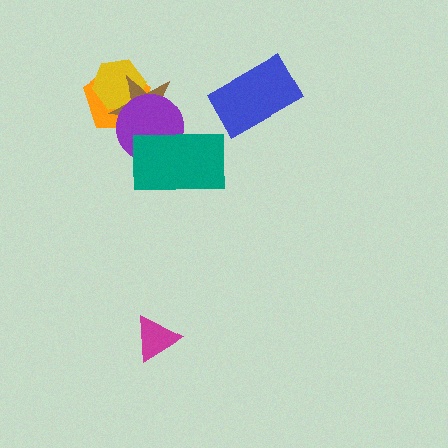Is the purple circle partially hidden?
Yes, it is partially covered by another shape.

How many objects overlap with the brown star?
4 objects overlap with the brown star.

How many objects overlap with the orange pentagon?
3 objects overlap with the orange pentagon.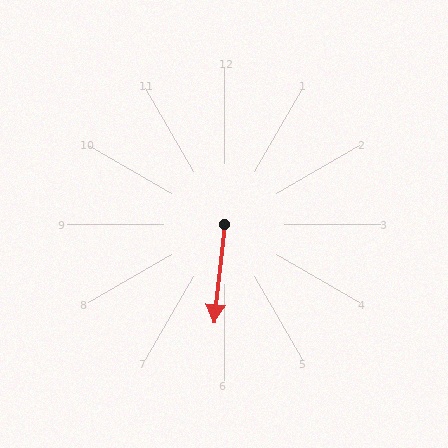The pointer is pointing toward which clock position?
Roughly 6 o'clock.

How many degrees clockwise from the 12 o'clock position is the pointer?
Approximately 186 degrees.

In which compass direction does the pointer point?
South.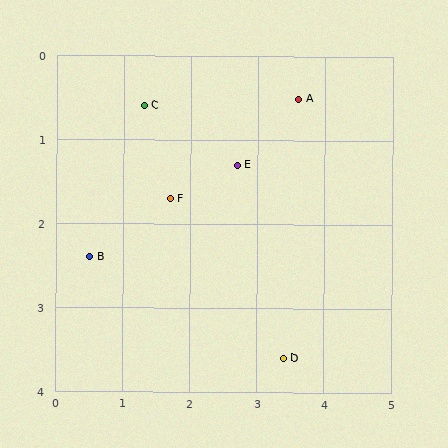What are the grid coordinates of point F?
Point F is at approximately (1.7, 1.7).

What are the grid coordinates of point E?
Point E is at approximately (2.7, 1.3).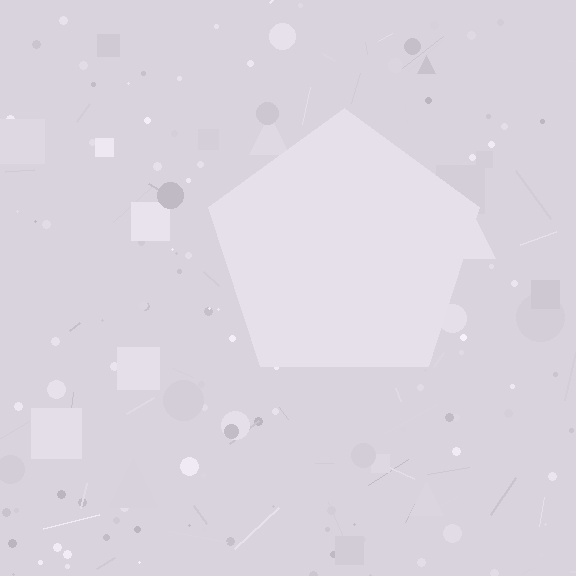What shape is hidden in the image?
A pentagon is hidden in the image.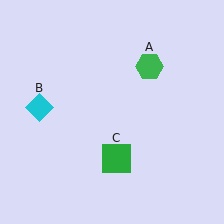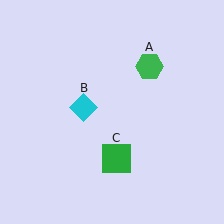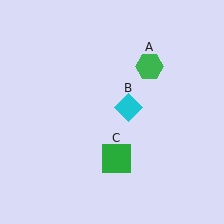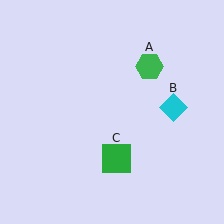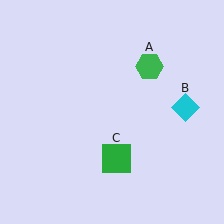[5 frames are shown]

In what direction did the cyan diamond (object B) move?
The cyan diamond (object B) moved right.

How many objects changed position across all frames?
1 object changed position: cyan diamond (object B).